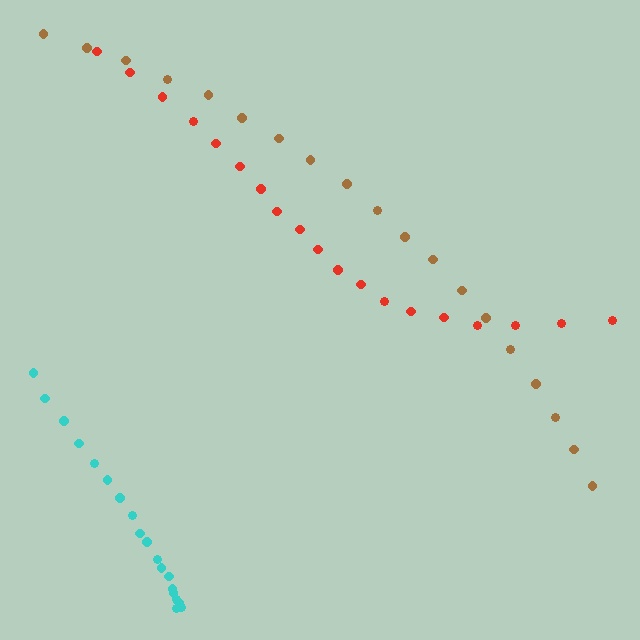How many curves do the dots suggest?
There are 3 distinct paths.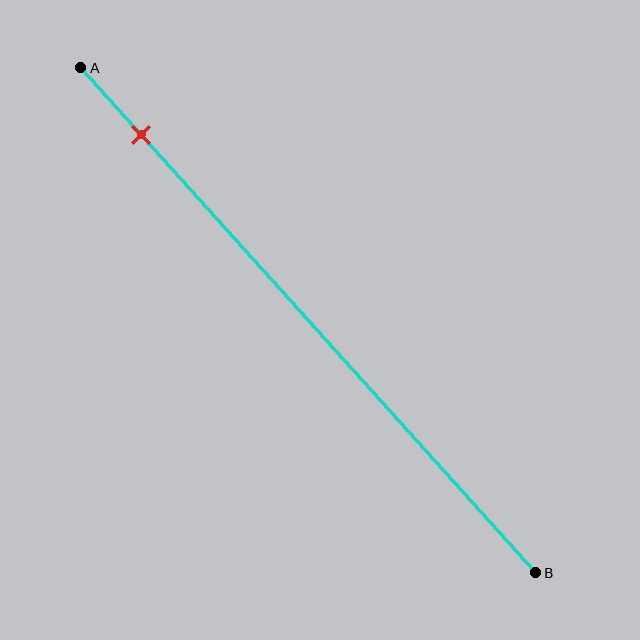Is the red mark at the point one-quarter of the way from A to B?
No, the mark is at about 15% from A, not at the 25% one-quarter point.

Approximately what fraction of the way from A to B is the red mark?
The red mark is approximately 15% of the way from A to B.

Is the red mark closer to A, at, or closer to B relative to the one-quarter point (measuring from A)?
The red mark is closer to point A than the one-quarter point of segment AB.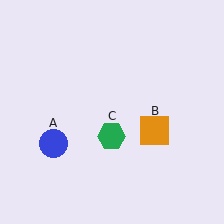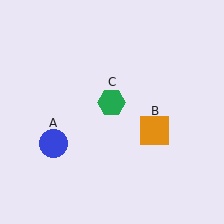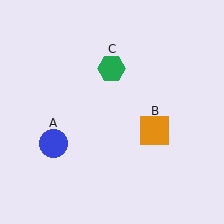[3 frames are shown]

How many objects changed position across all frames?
1 object changed position: green hexagon (object C).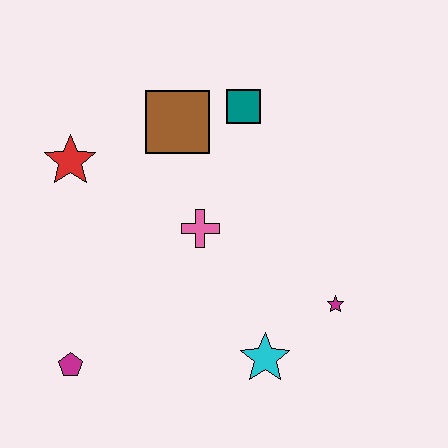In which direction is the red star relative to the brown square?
The red star is to the left of the brown square.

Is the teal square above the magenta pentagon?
Yes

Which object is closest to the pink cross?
The brown square is closest to the pink cross.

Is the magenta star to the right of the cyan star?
Yes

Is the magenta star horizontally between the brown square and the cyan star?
No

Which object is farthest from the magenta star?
The red star is farthest from the magenta star.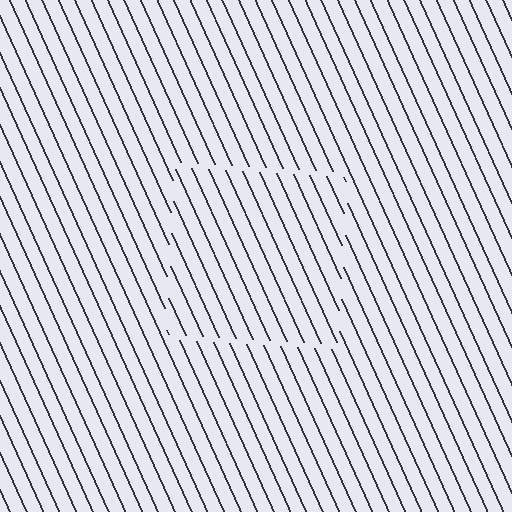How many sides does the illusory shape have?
4 sides — the line-ends trace a square.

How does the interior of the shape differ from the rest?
The interior of the shape contains the same grating, shifted by half a period — the contour is defined by the phase discontinuity where line-ends from the inner and outer gratings abut.